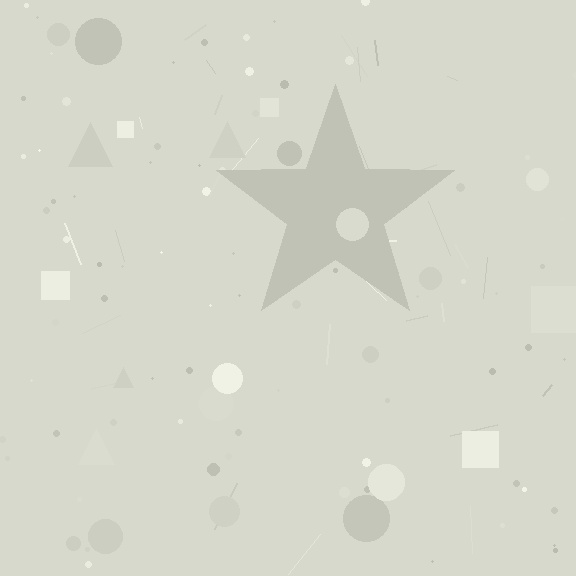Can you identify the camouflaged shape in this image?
The camouflaged shape is a star.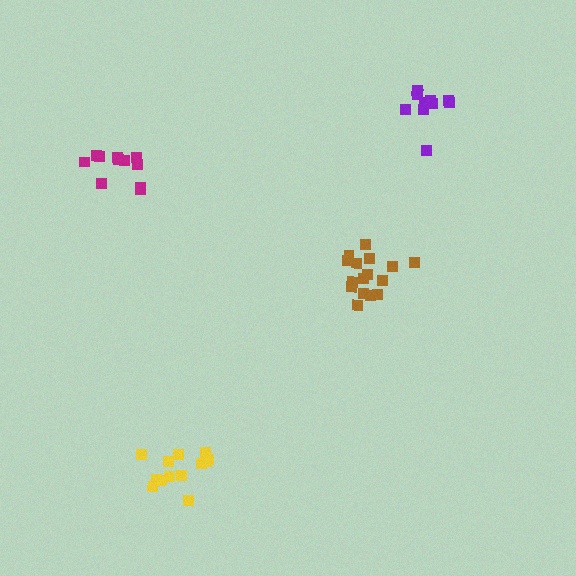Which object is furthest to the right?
The purple cluster is rightmost.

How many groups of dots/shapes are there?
There are 4 groups.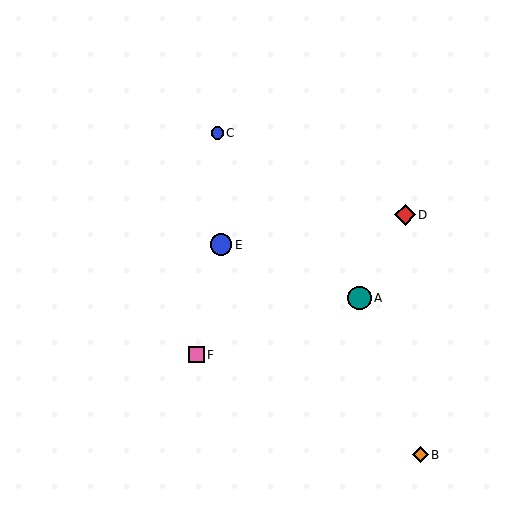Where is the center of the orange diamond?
The center of the orange diamond is at (421, 455).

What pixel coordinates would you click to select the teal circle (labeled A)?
Click at (360, 298) to select the teal circle A.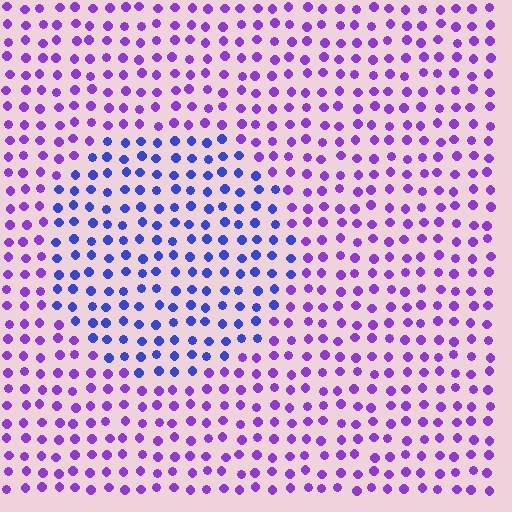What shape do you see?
I see a circle.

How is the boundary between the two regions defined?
The boundary is defined purely by a slight shift in hue (about 41 degrees). Spacing, size, and orientation are identical on both sides.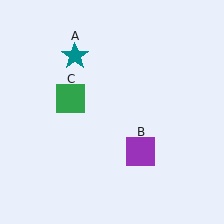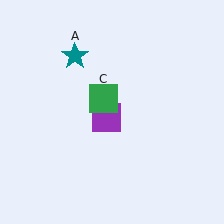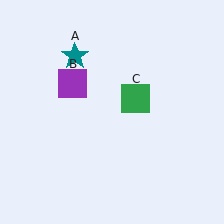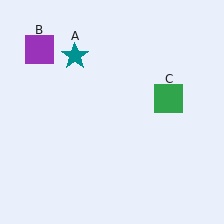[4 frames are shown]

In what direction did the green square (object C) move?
The green square (object C) moved right.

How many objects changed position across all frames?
2 objects changed position: purple square (object B), green square (object C).